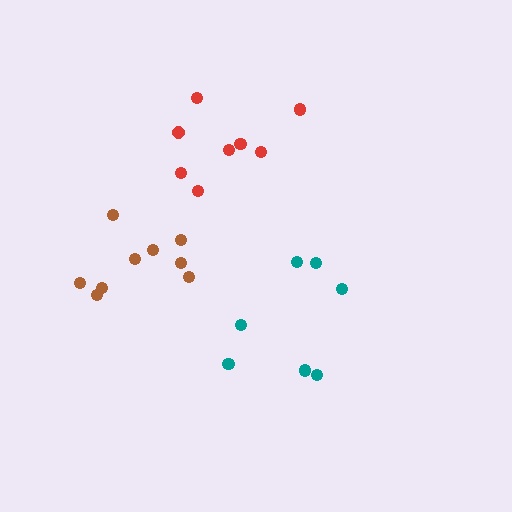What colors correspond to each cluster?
The clusters are colored: red, brown, teal.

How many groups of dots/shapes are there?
There are 3 groups.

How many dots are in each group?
Group 1: 8 dots, Group 2: 9 dots, Group 3: 7 dots (24 total).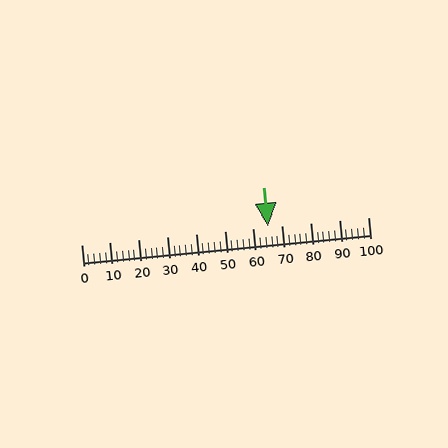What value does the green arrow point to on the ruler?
The green arrow points to approximately 65.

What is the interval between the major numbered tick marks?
The major tick marks are spaced 10 units apart.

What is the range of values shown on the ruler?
The ruler shows values from 0 to 100.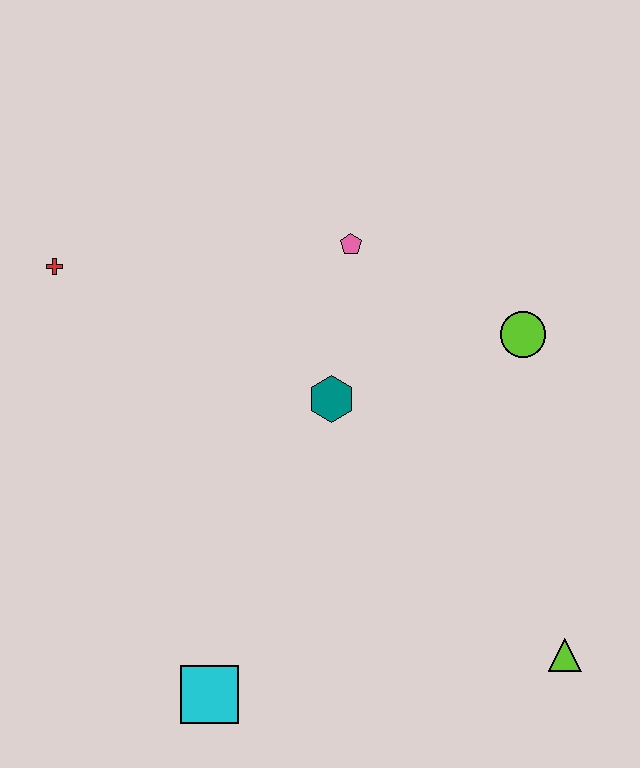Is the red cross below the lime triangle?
No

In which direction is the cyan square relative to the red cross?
The cyan square is below the red cross.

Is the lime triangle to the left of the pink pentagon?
No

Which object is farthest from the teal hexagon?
The lime triangle is farthest from the teal hexagon.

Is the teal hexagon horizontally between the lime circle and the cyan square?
Yes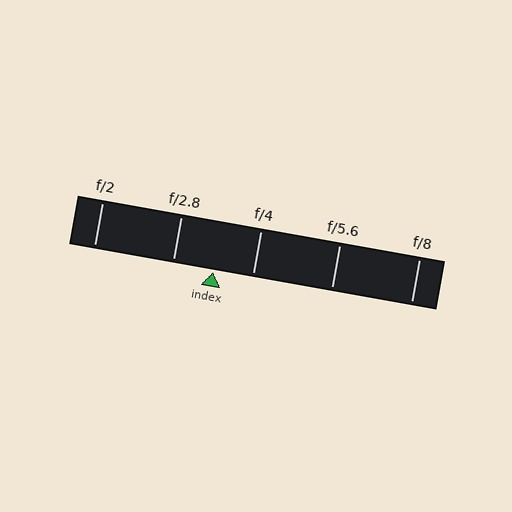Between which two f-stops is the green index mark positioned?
The index mark is between f/2.8 and f/4.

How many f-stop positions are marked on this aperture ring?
There are 5 f-stop positions marked.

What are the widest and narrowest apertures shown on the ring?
The widest aperture shown is f/2 and the narrowest is f/8.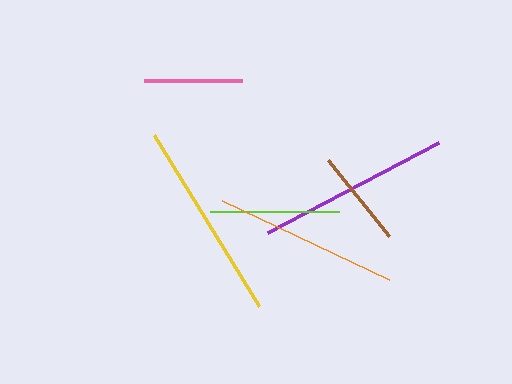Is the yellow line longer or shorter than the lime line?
The yellow line is longer than the lime line.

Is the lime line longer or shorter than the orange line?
The orange line is longer than the lime line.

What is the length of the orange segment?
The orange segment is approximately 184 pixels long.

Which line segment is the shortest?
The brown line is the shortest at approximately 97 pixels.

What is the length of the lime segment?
The lime segment is approximately 129 pixels long.